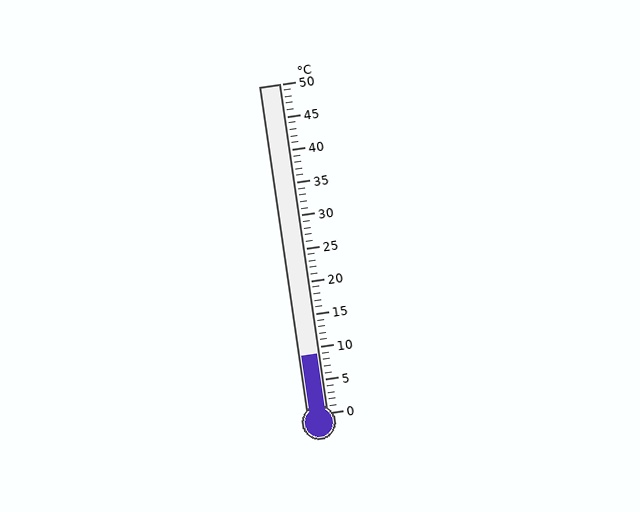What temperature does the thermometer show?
The thermometer shows approximately 9°C.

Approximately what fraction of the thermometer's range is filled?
The thermometer is filled to approximately 20% of its range.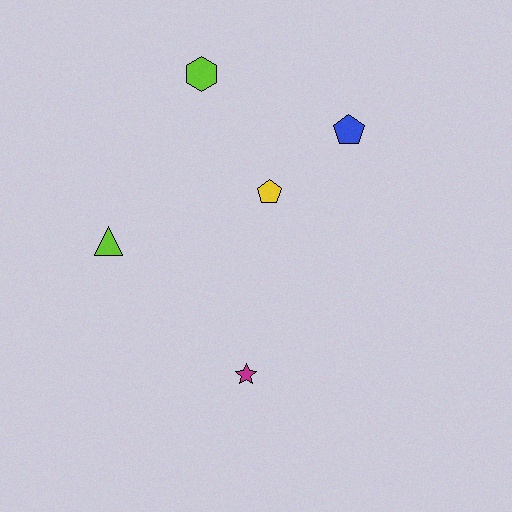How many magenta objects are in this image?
There is 1 magenta object.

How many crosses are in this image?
There are no crosses.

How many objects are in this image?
There are 5 objects.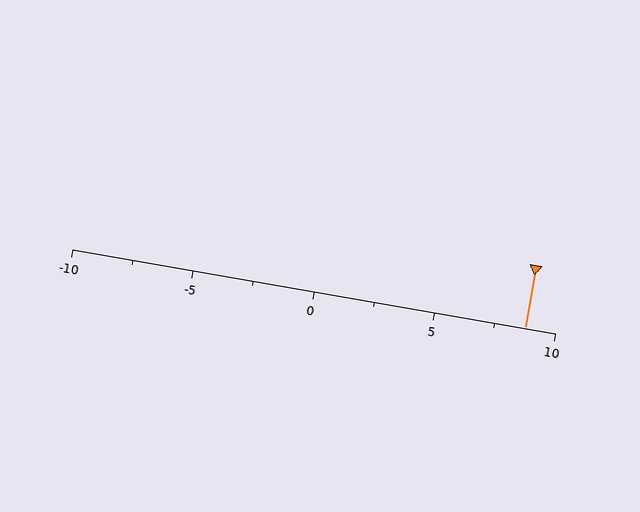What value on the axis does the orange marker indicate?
The marker indicates approximately 8.8.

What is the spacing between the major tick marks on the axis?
The major ticks are spaced 5 apart.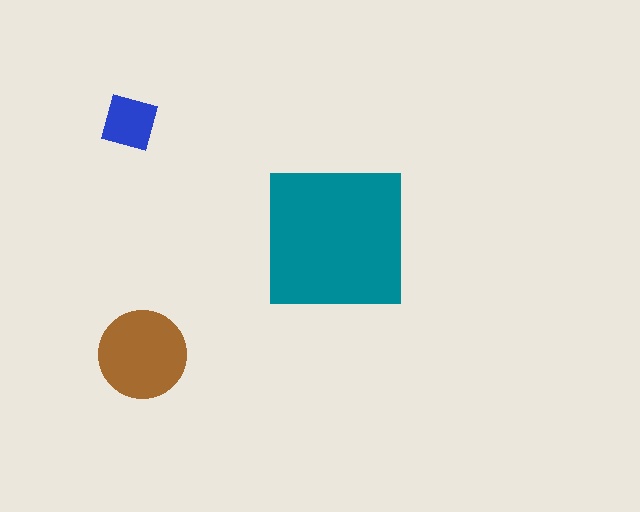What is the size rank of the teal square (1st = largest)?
1st.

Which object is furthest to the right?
The teal square is rightmost.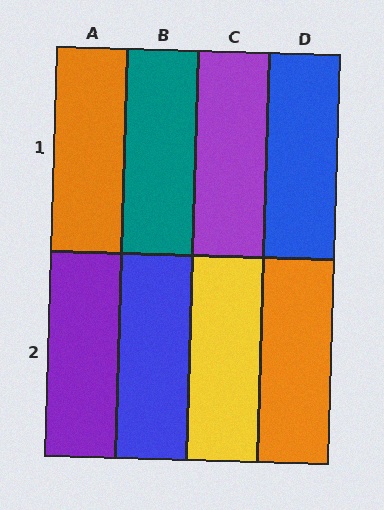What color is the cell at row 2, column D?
Orange.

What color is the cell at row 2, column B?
Blue.